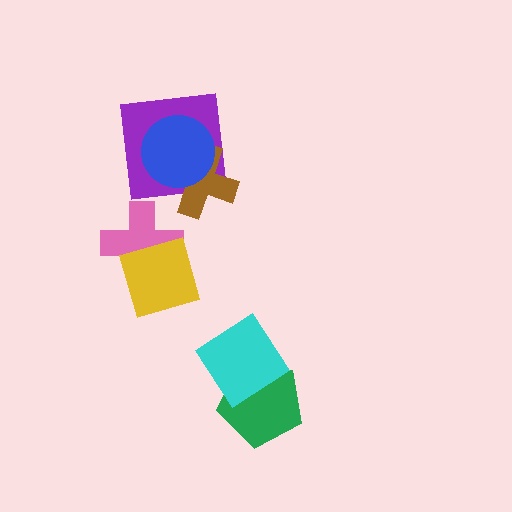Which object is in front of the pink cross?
The yellow diamond is in front of the pink cross.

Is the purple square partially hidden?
Yes, it is partially covered by another shape.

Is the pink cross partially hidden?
Yes, it is partially covered by another shape.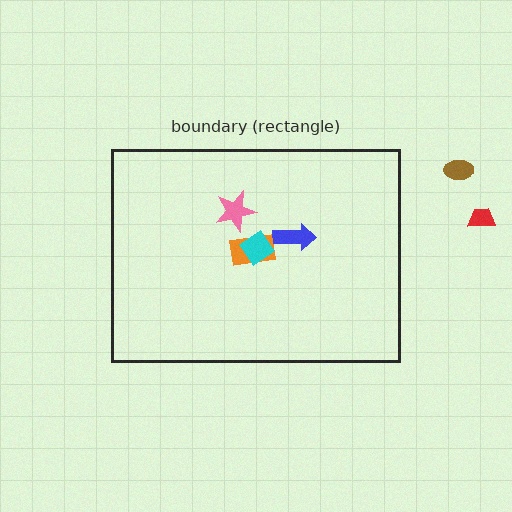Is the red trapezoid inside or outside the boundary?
Outside.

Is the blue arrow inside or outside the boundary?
Inside.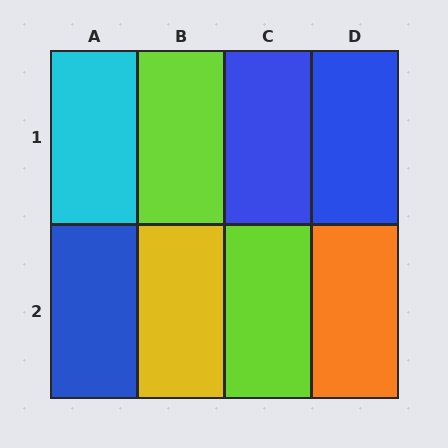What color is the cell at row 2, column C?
Lime.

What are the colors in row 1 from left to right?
Cyan, lime, blue, blue.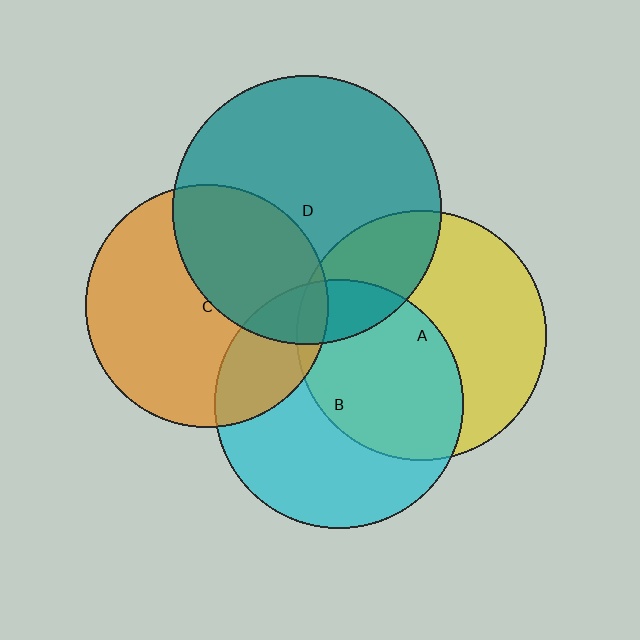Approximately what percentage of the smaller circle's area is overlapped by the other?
Approximately 5%.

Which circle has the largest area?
Circle D (teal).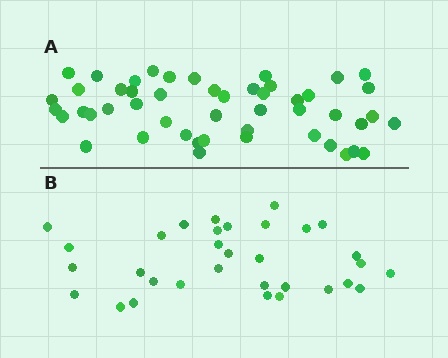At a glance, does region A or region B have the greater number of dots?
Region A (the top region) has more dots.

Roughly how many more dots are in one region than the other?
Region A has approximately 15 more dots than region B.